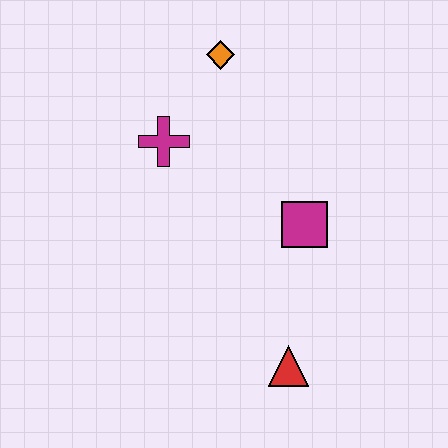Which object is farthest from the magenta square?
The orange diamond is farthest from the magenta square.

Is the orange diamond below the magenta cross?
No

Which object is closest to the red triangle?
The magenta square is closest to the red triangle.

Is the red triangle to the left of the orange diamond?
No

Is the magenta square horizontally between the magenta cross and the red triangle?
No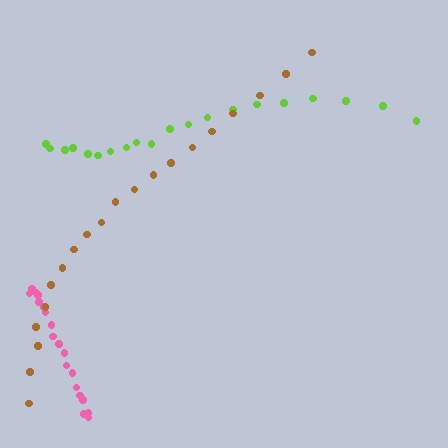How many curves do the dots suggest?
There are 3 distinct paths.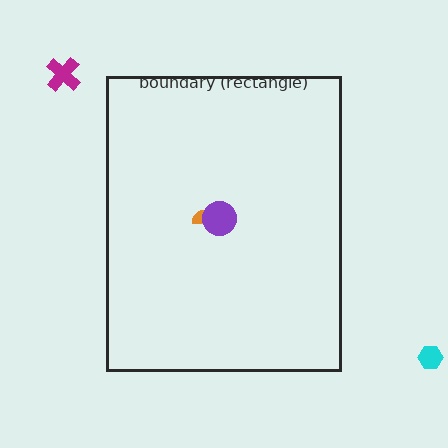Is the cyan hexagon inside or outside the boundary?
Outside.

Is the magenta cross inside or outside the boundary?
Outside.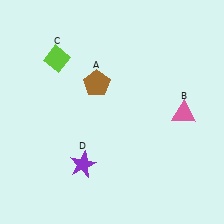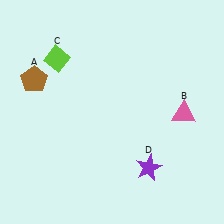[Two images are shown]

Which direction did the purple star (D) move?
The purple star (D) moved right.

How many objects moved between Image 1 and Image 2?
2 objects moved between the two images.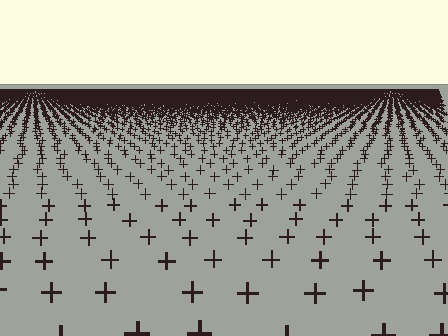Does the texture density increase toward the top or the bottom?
Density increases toward the top.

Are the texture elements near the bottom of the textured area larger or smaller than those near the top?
Larger. Near the bottom, elements are closer to the viewer and appear at a bigger on-screen size.